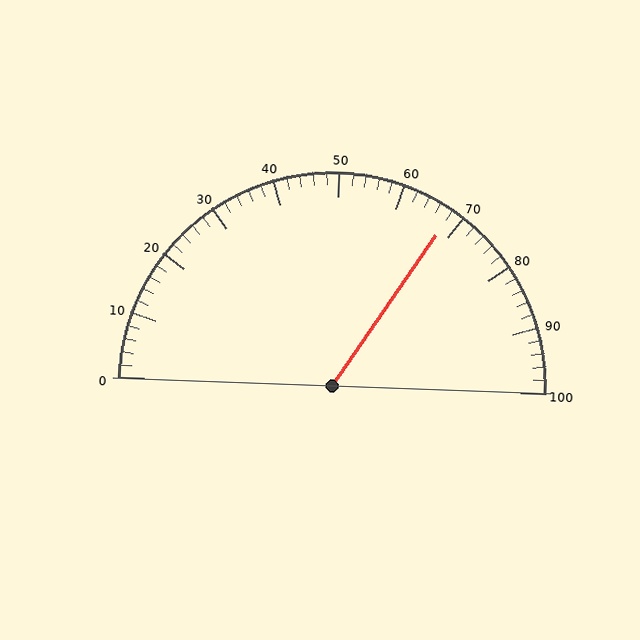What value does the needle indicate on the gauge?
The needle indicates approximately 68.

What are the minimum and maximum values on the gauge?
The gauge ranges from 0 to 100.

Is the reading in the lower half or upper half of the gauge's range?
The reading is in the upper half of the range (0 to 100).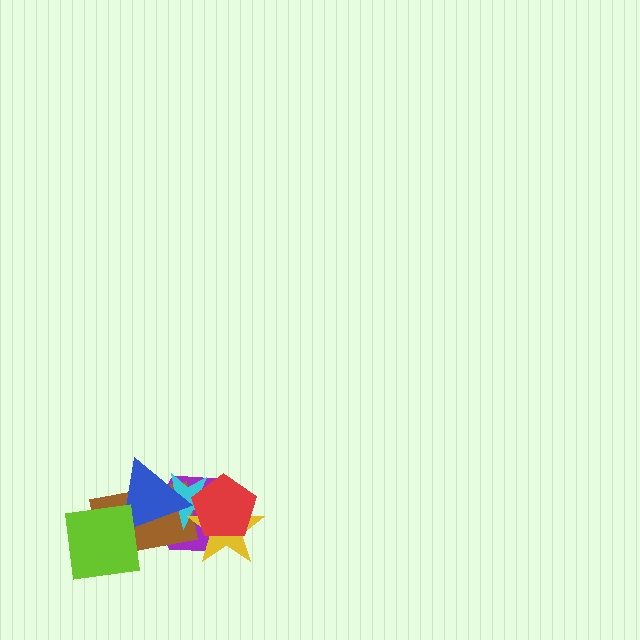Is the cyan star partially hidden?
Yes, it is partially covered by another shape.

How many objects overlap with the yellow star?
3 objects overlap with the yellow star.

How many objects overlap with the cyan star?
5 objects overlap with the cyan star.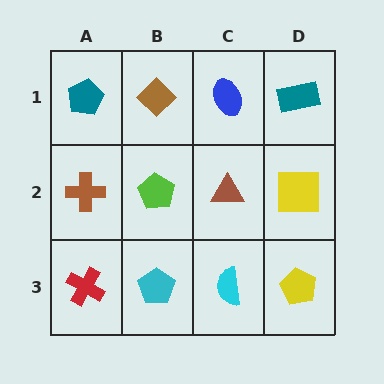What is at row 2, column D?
A yellow square.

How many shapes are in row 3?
4 shapes.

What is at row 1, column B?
A brown diamond.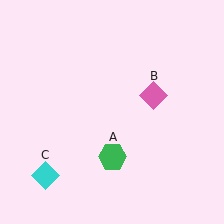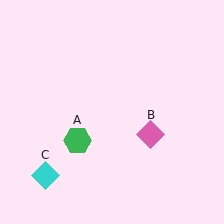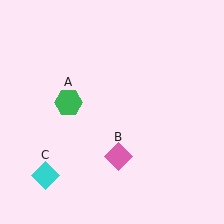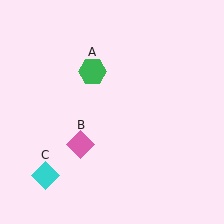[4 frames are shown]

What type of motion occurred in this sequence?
The green hexagon (object A), pink diamond (object B) rotated clockwise around the center of the scene.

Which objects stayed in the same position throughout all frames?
Cyan diamond (object C) remained stationary.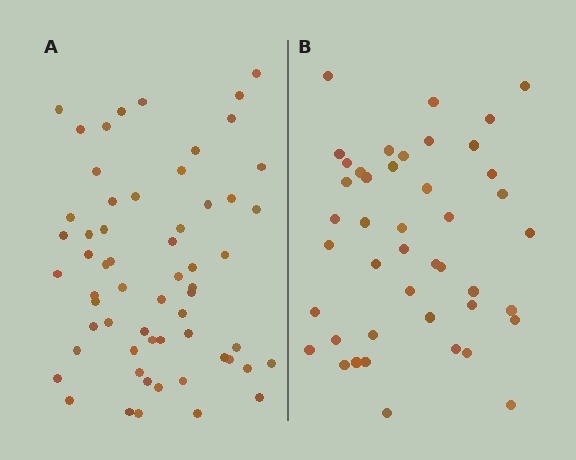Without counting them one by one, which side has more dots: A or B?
Region A (the left region) has more dots.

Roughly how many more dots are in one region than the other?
Region A has approximately 15 more dots than region B.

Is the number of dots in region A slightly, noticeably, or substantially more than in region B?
Region A has noticeably more, but not dramatically so. The ratio is roughly 1.4 to 1.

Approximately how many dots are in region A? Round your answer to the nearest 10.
About 60 dots.